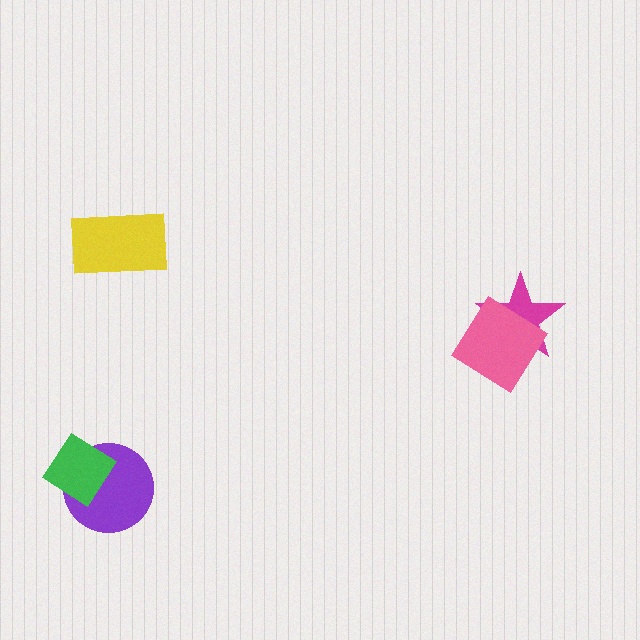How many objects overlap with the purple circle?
1 object overlaps with the purple circle.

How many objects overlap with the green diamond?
1 object overlaps with the green diamond.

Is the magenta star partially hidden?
Yes, it is partially covered by another shape.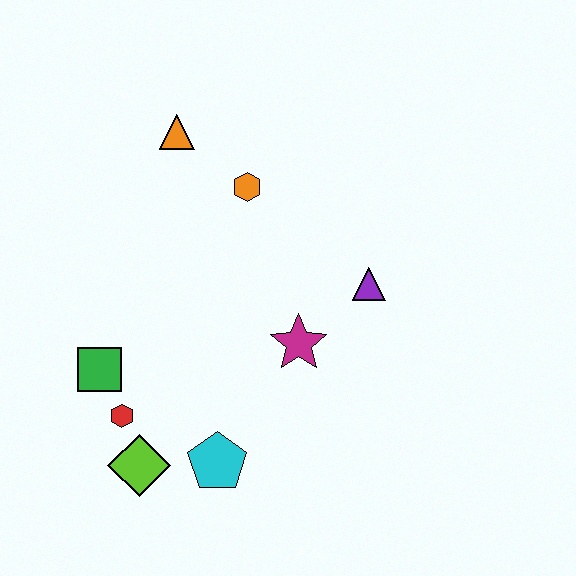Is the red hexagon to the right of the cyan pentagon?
No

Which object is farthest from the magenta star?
The orange triangle is farthest from the magenta star.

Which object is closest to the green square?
The red hexagon is closest to the green square.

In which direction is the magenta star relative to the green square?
The magenta star is to the right of the green square.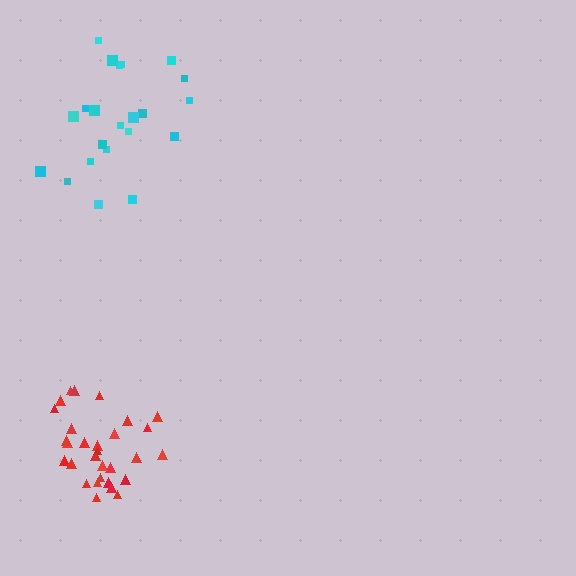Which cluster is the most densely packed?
Red.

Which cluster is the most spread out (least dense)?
Cyan.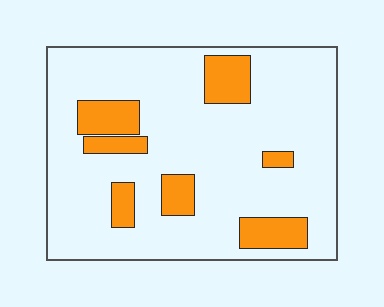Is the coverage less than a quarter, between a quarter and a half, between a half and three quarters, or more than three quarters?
Less than a quarter.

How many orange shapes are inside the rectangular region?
7.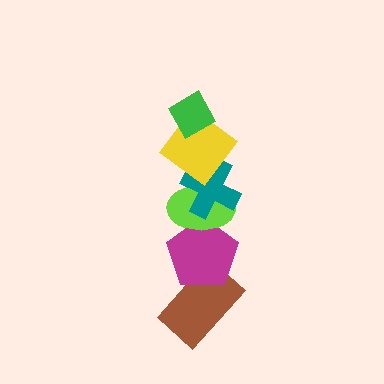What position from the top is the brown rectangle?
The brown rectangle is 6th from the top.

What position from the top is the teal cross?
The teal cross is 3rd from the top.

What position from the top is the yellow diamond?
The yellow diamond is 2nd from the top.